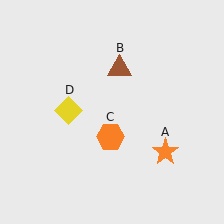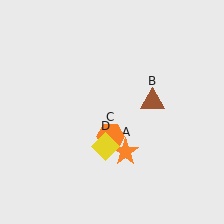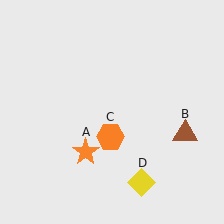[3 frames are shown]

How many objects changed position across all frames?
3 objects changed position: orange star (object A), brown triangle (object B), yellow diamond (object D).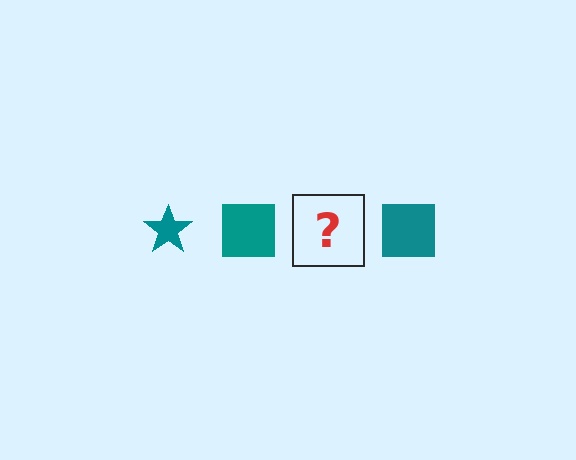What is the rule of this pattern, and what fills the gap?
The rule is that the pattern cycles through star, square shapes in teal. The gap should be filled with a teal star.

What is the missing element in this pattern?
The missing element is a teal star.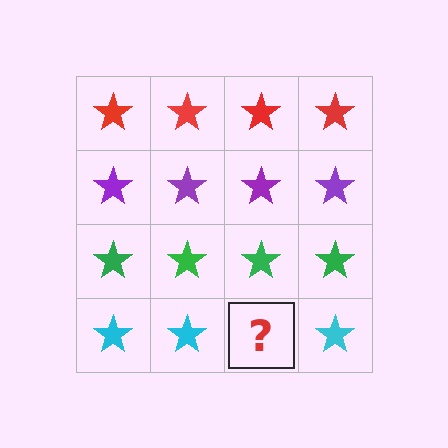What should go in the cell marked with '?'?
The missing cell should contain a cyan star.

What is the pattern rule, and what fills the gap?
The rule is that each row has a consistent color. The gap should be filled with a cyan star.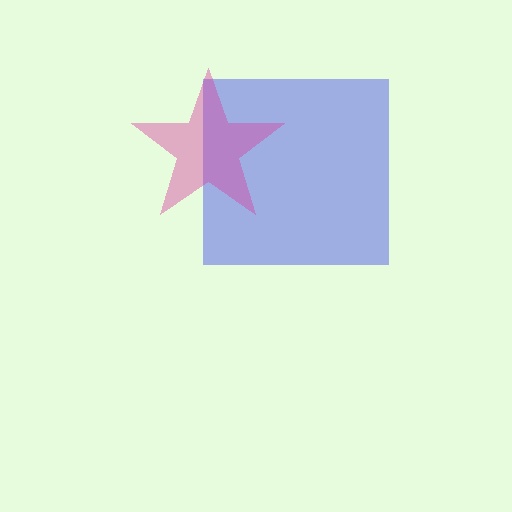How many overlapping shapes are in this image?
There are 2 overlapping shapes in the image.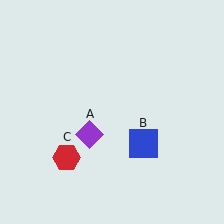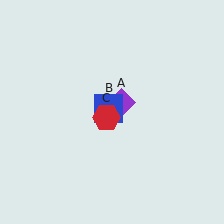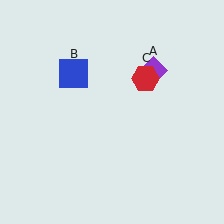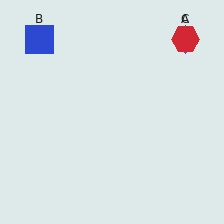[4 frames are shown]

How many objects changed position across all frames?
3 objects changed position: purple diamond (object A), blue square (object B), red hexagon (object C).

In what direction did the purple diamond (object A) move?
The purple diamond (object A) moved up and to the right.